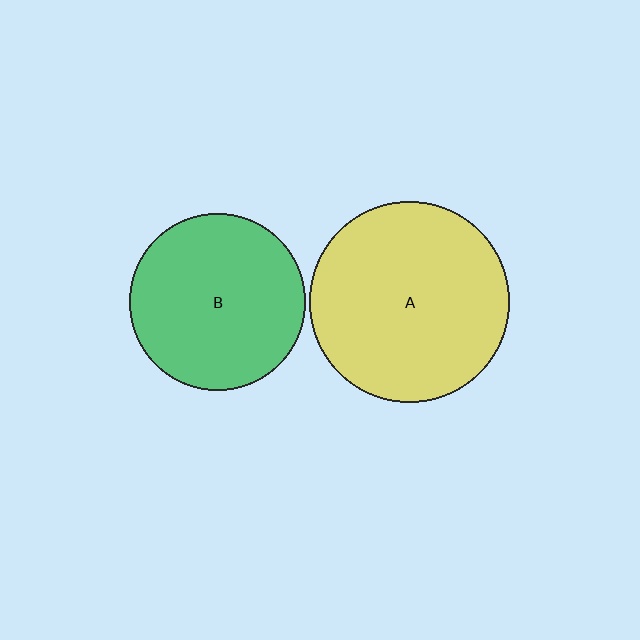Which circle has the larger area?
Circle A (yellow).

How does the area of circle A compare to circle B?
Approximately 1.3 times.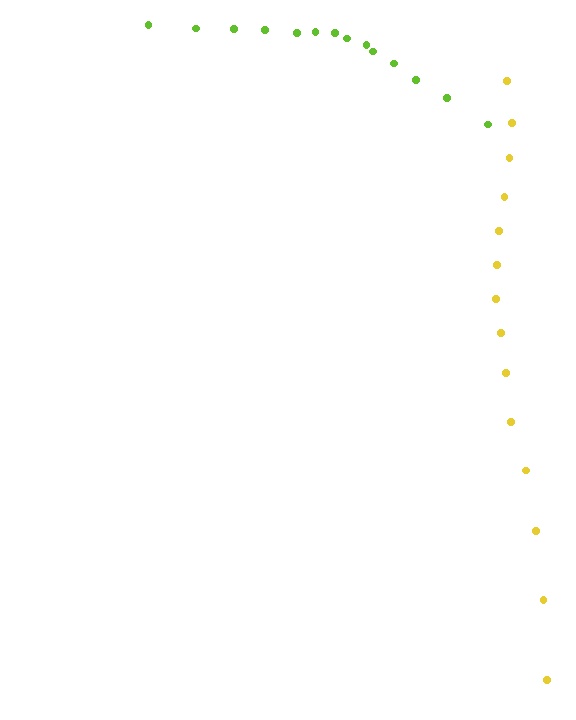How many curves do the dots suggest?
There are 2 distinct paths.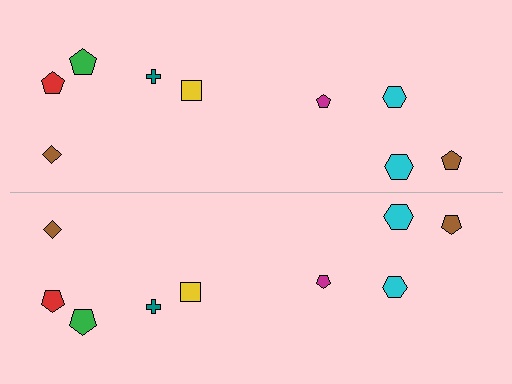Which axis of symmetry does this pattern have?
The pattern has a horizontal axis of symmetry running through the center of the image.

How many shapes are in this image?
There are 18 shapes in this image.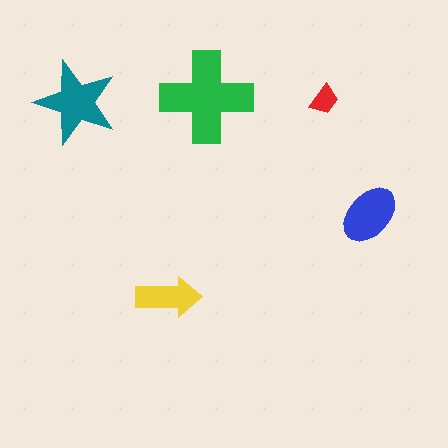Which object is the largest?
The green cross.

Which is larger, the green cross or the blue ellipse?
The green cross.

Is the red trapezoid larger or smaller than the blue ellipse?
Smaller.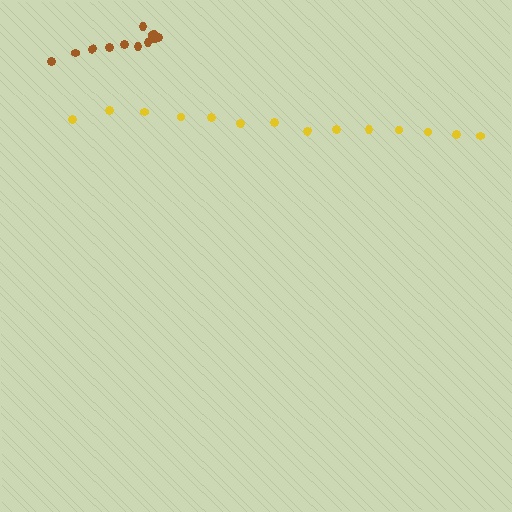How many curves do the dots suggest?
There are 2 distinct paths.